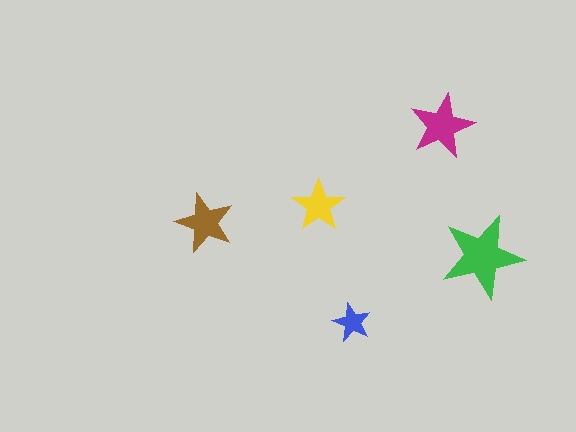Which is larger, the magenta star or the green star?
The green one.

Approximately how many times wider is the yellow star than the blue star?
About 1.5 times wider.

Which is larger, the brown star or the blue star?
The brown one.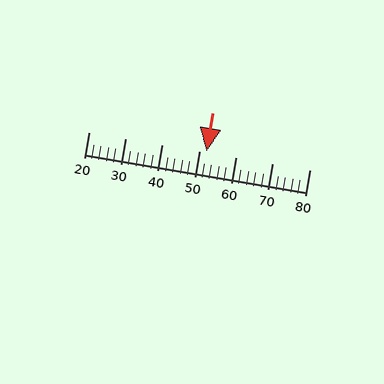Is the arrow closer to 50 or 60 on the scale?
The arrow is closer to 50.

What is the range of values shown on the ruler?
The ruler shows values from 20 to 80.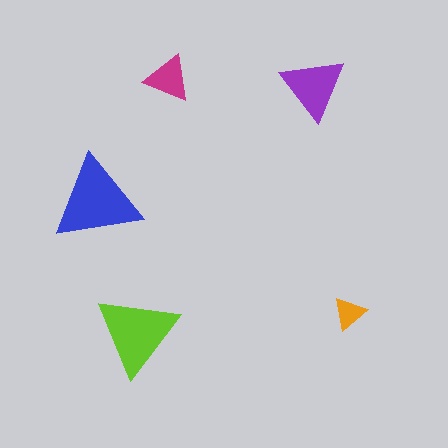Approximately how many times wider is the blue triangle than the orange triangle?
About 2.5 times wider.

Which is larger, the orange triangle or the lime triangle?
The lime one.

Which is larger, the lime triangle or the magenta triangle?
The lime one.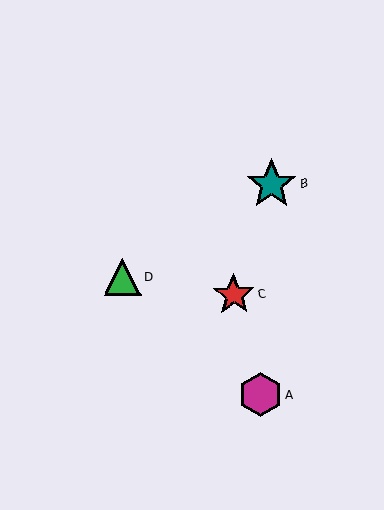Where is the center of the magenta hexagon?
The center of the magenta hexagon is at (260, 395).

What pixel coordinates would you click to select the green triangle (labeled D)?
Click at (123, 277) to select the green triangle D.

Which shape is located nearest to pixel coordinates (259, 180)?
The teal star (labeled B) at (272, 184) is nearest to that location.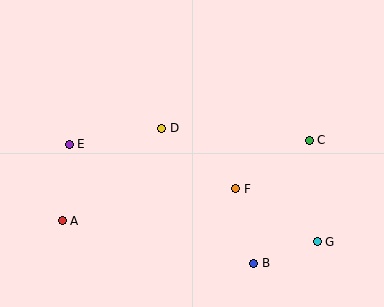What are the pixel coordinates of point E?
Point E is at (69, 144).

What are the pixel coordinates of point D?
Point D is at (162, 128).